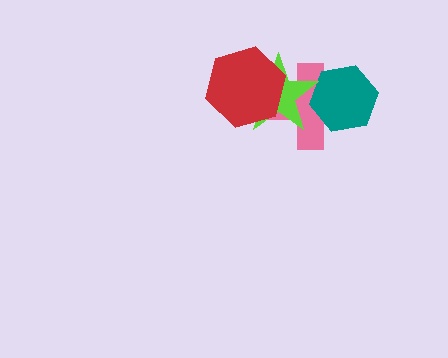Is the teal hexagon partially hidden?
Yes, it is partially covered by another shape.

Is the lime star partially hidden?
Yes, it is partially covered by another shape.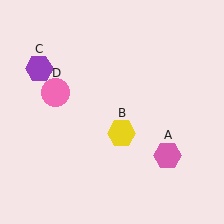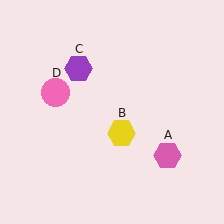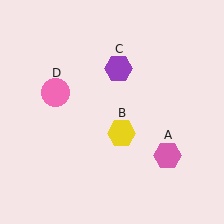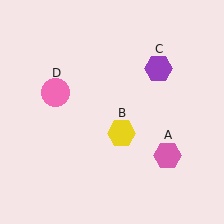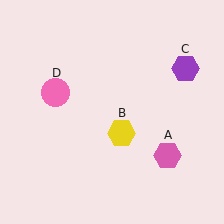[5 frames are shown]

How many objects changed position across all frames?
1 object changed position: purple hexagon (object C).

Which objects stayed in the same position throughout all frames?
Pink hexagon (object A) and yellow hexagon (object B) and pink circle (object D) remained stationary.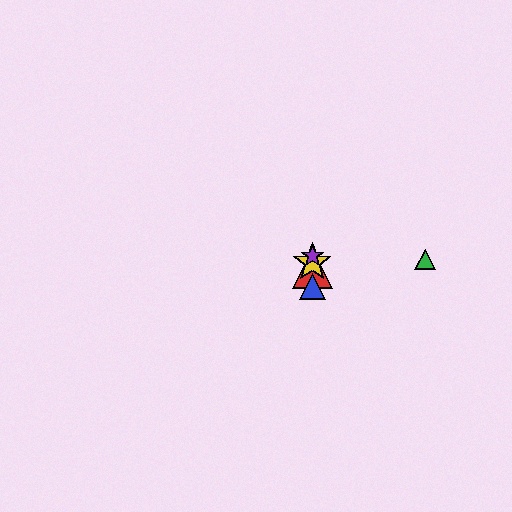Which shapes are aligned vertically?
The red triangle, the blue triangle, the yellow star, the purple star are aligned vertically.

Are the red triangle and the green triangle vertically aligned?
No, the red triangle is at x≈312 and the green triangle is at x≈425.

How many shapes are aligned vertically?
4 shapes (the red triangle, the blue triangle, the yellow star, the purple star) are aligned vertically.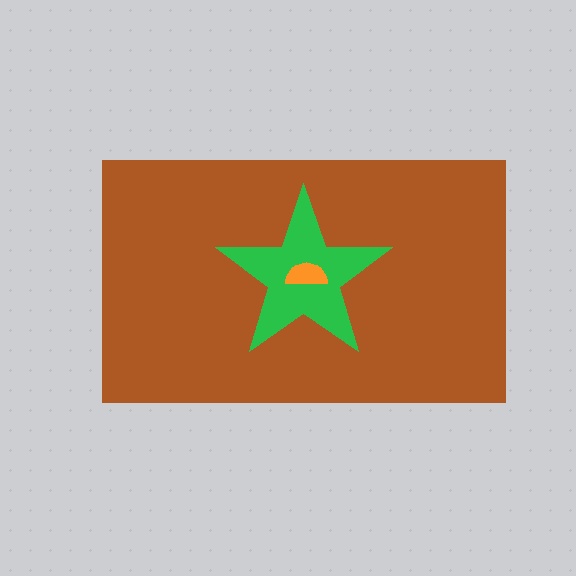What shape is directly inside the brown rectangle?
The green star.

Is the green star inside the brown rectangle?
Yes.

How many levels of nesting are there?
3.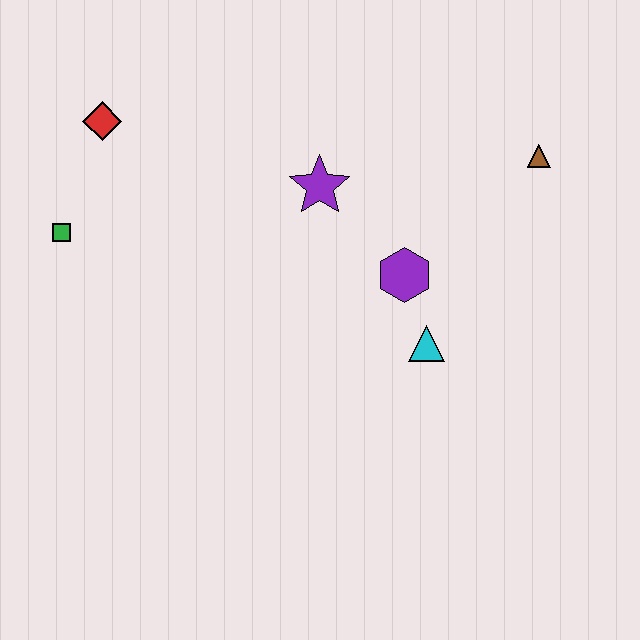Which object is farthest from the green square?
The brown triangle is farthest from the green square.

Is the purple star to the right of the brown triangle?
No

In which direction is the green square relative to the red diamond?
The green square is below the red diamond.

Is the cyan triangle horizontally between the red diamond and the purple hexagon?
No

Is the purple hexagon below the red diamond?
Yes